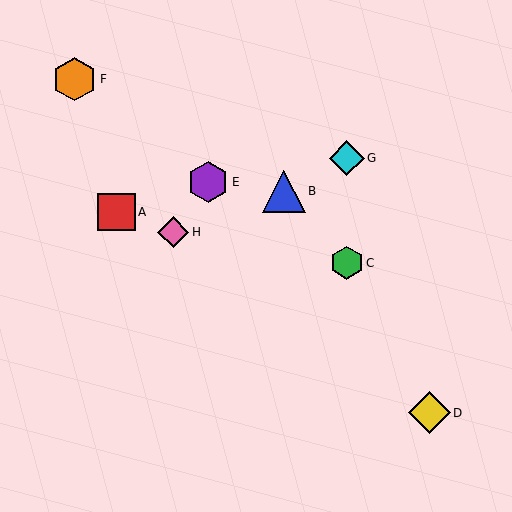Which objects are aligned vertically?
Objects C, G are aligned vertically.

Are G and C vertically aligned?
Yes, both are at x≈347.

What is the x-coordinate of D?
Object D is at x≈430.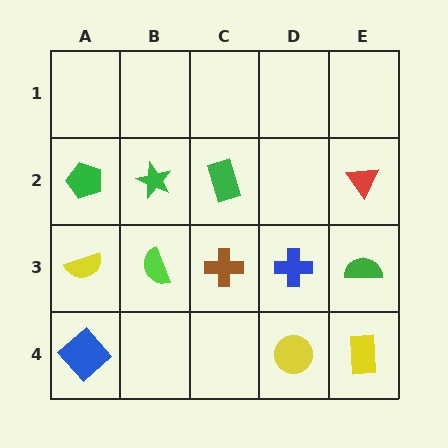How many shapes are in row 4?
3 shapes.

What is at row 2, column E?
A red triangle.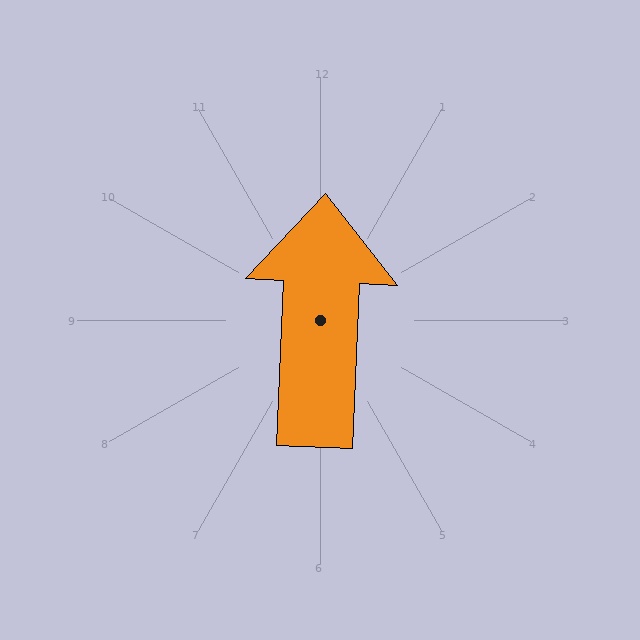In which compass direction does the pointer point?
North.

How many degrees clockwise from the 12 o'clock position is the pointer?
Approximately 2 degrees.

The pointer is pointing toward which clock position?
Roughly 12 o'clock.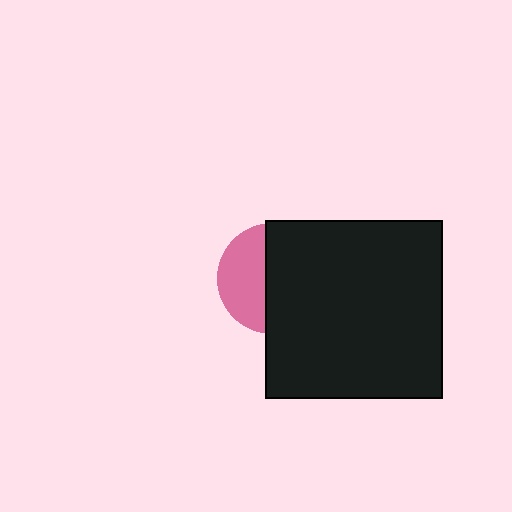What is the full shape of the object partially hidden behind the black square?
The partially hidden object is a pink circle.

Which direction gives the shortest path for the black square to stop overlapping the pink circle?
Moving right gives the shortest separation.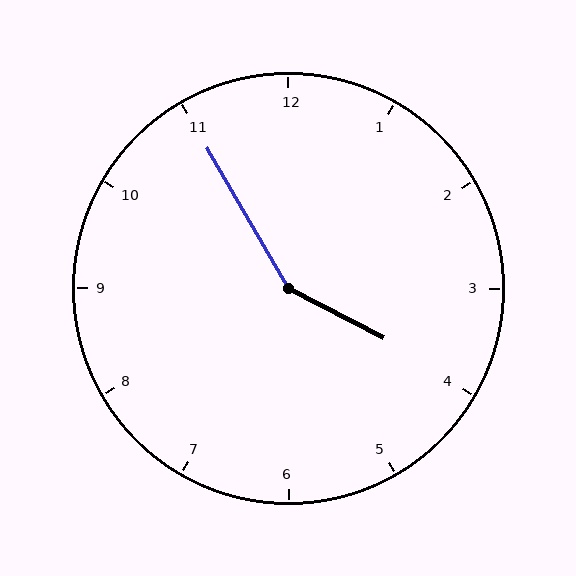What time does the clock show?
3:55.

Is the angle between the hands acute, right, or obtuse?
It is obtuse.